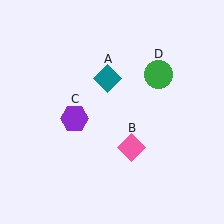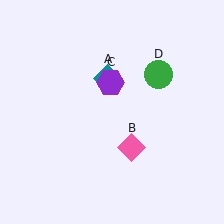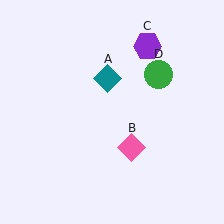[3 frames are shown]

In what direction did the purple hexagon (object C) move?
The purple hexagon (object C) moved up and to the right.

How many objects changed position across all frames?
1 object changed position: purple hexagon (object C).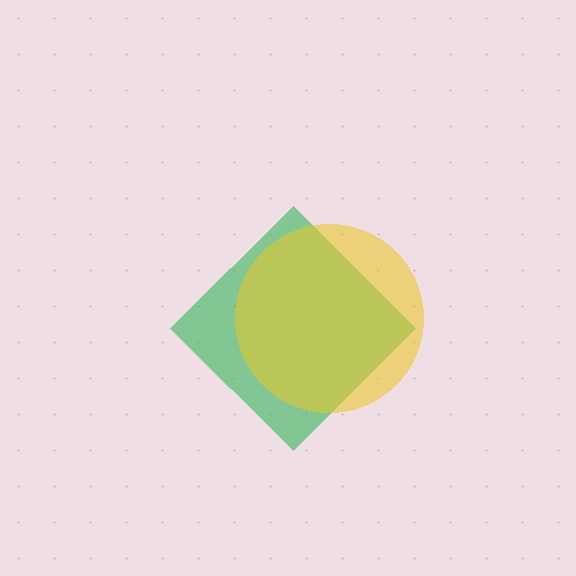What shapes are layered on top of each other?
The layered shapes are: a green diamond, a yellow circle.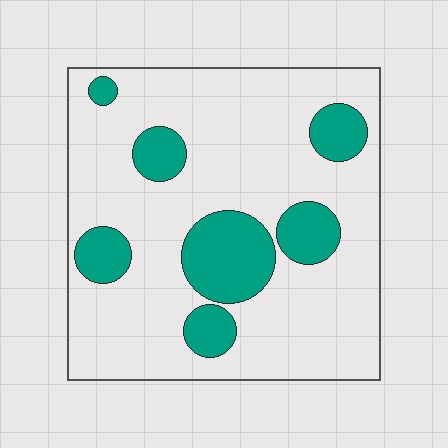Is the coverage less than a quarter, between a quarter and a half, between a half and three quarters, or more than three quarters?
Less than a quarter.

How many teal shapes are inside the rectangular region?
7.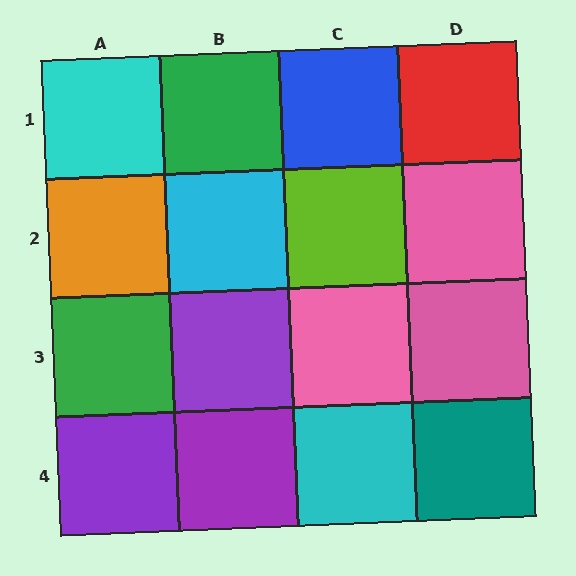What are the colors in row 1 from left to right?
Cyan, green, blue, red.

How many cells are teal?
1 cell is teal.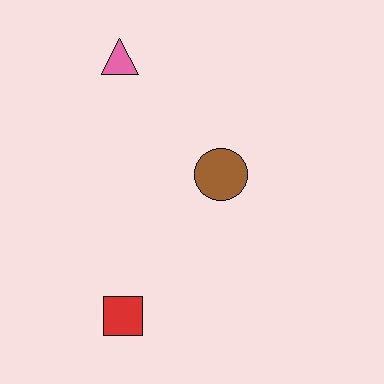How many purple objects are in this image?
There are no purple objects.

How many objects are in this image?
There are 3 objects.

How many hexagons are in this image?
There are no hexagons.